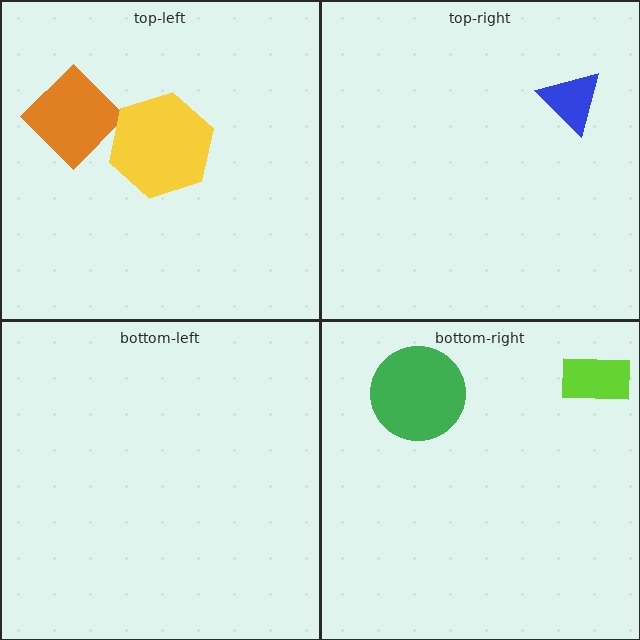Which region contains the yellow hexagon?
The top-left region.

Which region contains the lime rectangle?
The bottom-right region.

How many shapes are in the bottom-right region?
2.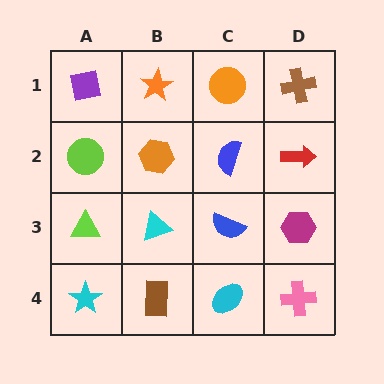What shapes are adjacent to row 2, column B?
An orange star (row 1, column B), a cyan triangle (row 3, column B), a lime circle (row 2, column A), a blue semicircle (row 2, column C).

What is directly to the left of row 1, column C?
An orange star.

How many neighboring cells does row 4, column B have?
3.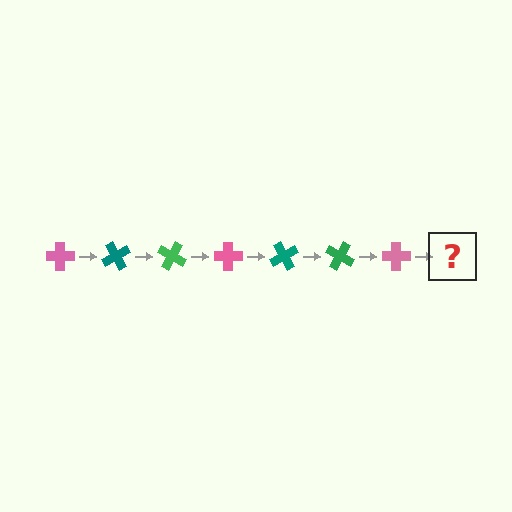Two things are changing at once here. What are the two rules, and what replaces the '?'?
The two rules are that it rotates 60 degrees each step and the color cycles through pink, teal, and green. The '?' should be a teal cross, rotated 420 degrees from the start.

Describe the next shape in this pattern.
It should be a teal cross, rotated 420 degrees from the start.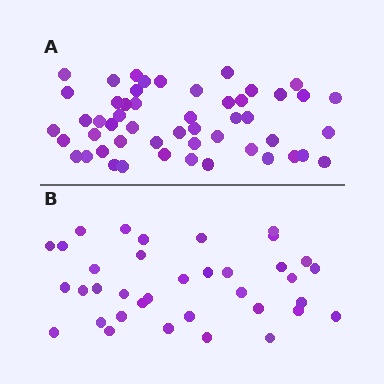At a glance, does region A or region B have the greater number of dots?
Region A (the top region) has more dots.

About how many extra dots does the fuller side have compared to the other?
Region A has approximately 15 more dots than region B.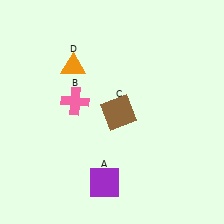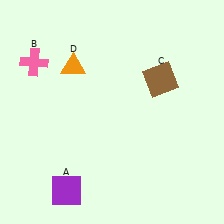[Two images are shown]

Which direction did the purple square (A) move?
The purple square (A) moved left.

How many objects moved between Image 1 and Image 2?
3 objects moved between the two images.